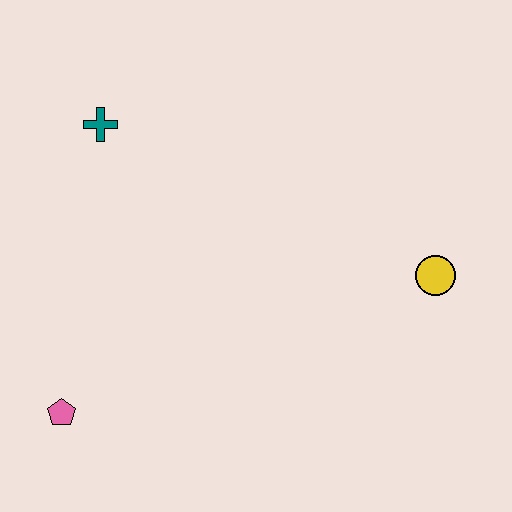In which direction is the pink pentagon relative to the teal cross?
The pink pentagon is below the teal cross.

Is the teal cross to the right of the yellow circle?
No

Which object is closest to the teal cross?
The pink pentagon is closest to the teal cross.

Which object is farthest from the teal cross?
The yellow circle is farthest from the teal cross.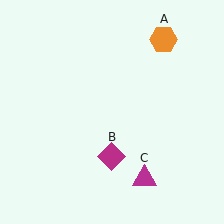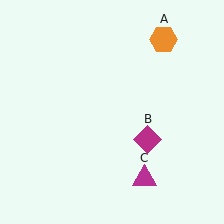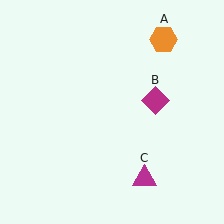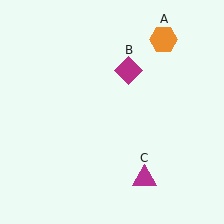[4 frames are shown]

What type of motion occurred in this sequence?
The magenta diamond (object B) rotated counterclockwise around the center of the scene.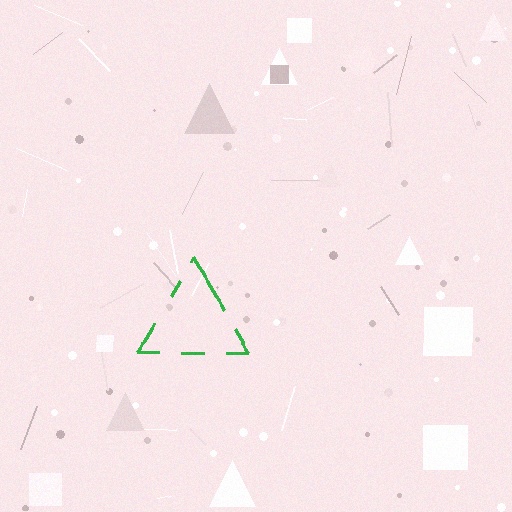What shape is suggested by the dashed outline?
The dashed outline suggests a triangle.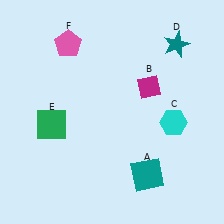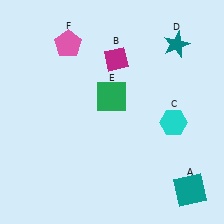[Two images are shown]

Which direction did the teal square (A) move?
The teal square (A) moved right.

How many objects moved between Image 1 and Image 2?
3 objects moved between the two images.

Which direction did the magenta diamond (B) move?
The magenta diamond (B) moved left.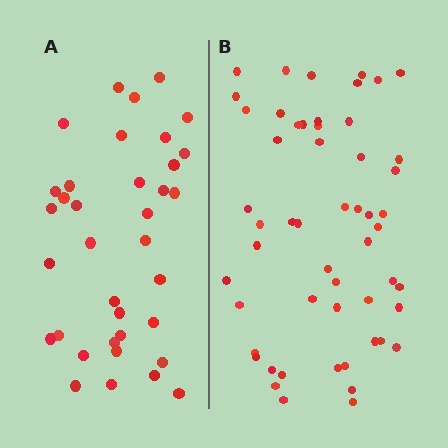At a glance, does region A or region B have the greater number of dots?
Region B (the right region) has more dots.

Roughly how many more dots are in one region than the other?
Region B has approximately 20 more dots than region A.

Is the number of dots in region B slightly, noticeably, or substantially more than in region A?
Region B has substantially more. The ratio is roughly 1.5 to 1.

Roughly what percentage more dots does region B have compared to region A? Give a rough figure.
About 50% more.